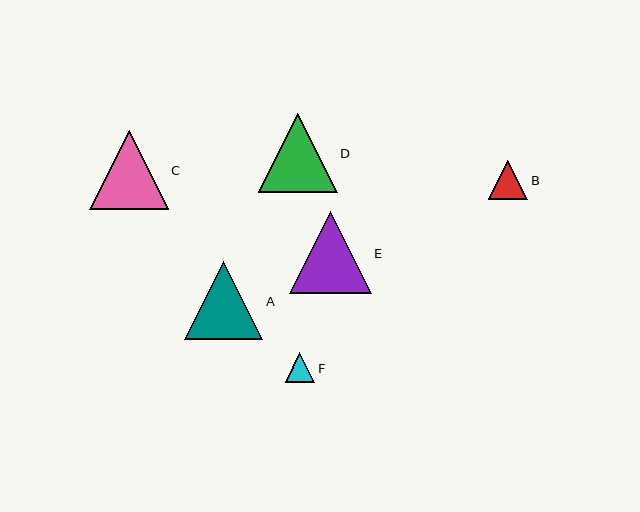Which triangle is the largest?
Triangle E is the largest with a size of approximately 82 pixels.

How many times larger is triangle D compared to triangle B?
Triangle D is approximately 2.0 times the size of triangle B.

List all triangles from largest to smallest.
From largest to smallest: E, C, D, A, B, F.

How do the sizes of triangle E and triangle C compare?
Triangle E and triangle C are approximately the same size.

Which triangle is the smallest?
Triangle F is the smallest with a size of approximately 30 pixels.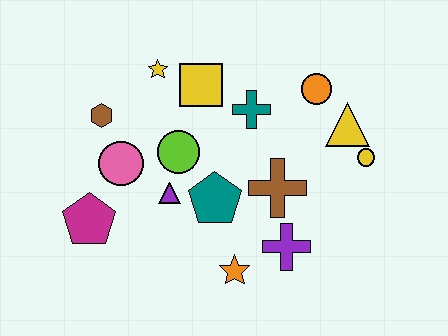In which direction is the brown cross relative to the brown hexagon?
The brown cross is to the right of the brown hexagon.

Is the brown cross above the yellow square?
No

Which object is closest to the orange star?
The purple cross is closest to the orange star.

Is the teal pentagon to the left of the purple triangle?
No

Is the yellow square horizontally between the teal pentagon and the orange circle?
No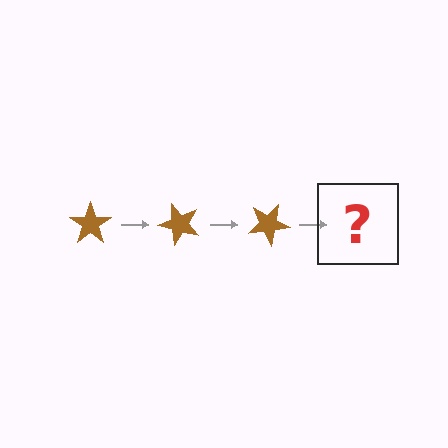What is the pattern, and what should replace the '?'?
The pattern is that the star rotates 50 degrees each step. The '?' should be a brown star rotated 150 degrees.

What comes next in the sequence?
The next element should be a brown star rotated 150 degrees.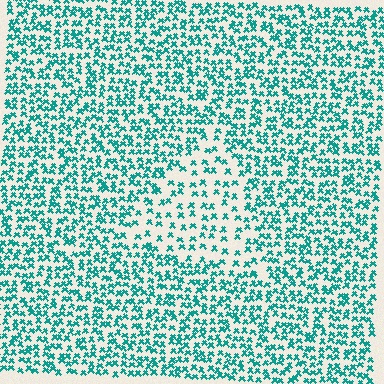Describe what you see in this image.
The image contains small teal elements arranged at two different densities. A triangle-shaped region is visible where the elements are less densely packed than the surrounding area.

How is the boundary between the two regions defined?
The boundary is defined by a change in element density (approximately 1.9x ratio). All elements are the same color, size, and shape.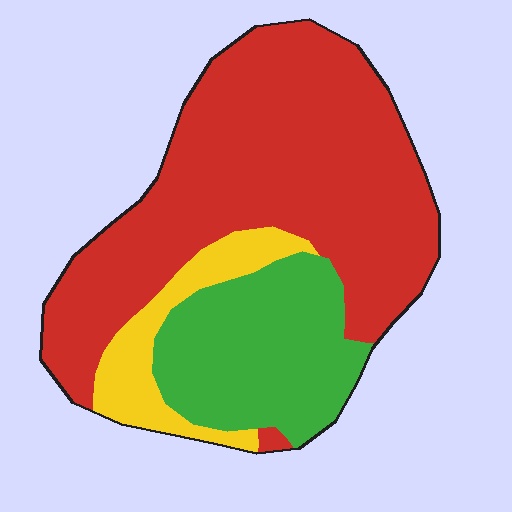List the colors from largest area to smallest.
From largest to smallest: red, green, yellow.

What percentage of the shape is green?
Green takes up about one quarter (1/4) of the shape.